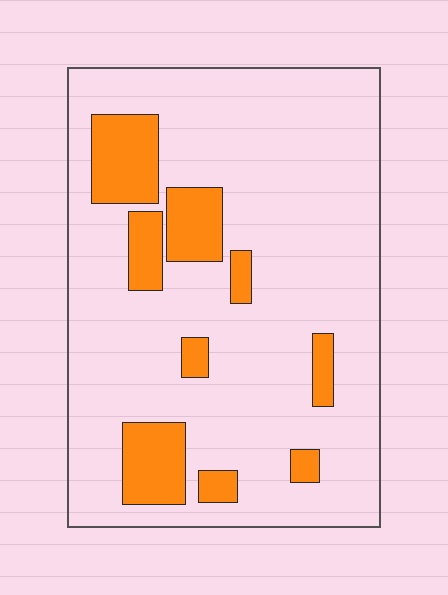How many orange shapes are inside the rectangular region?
9.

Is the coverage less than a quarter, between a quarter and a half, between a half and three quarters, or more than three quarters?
Less than a quarter.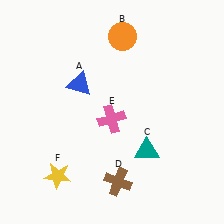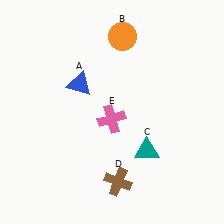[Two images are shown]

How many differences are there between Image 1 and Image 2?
There is 1 difference between the two images.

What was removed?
The yellow star (F) was removed in Image 2.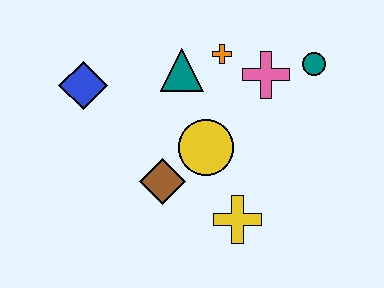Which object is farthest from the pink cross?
The blue diamond is farthest from the pink cross.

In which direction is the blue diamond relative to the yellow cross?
The blue diamond is to the left of the yellow cross.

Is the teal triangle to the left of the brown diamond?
No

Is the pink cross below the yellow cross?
No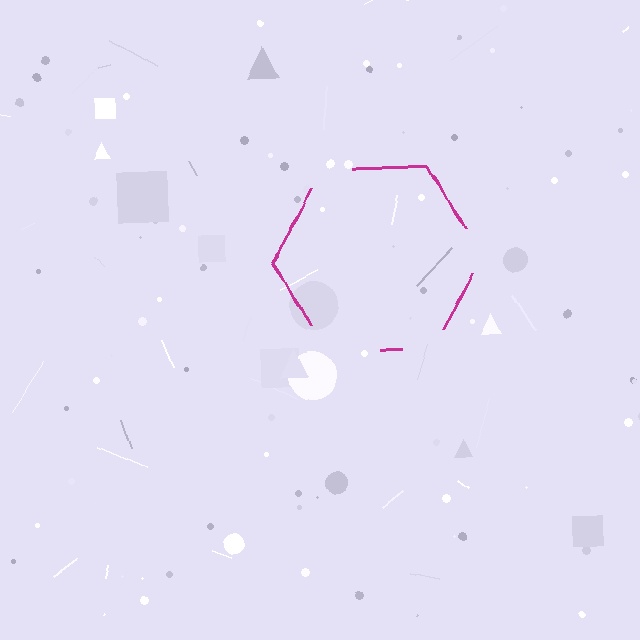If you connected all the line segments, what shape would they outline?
They would outline a hexagon.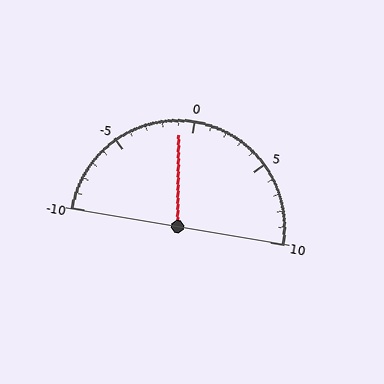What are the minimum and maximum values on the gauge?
The gauge ranges from -10 to 10.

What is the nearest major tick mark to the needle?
The nearest major tick mark is 0.